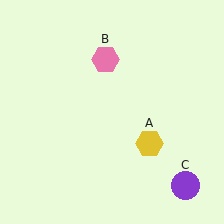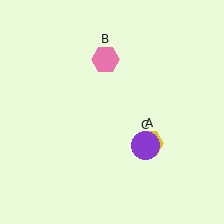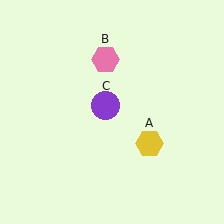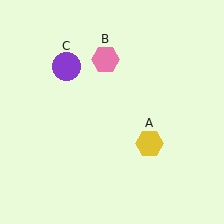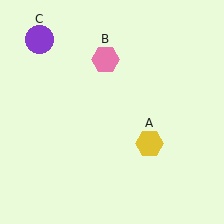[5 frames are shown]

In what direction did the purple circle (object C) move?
The purple circle (object C) moved up and to the left.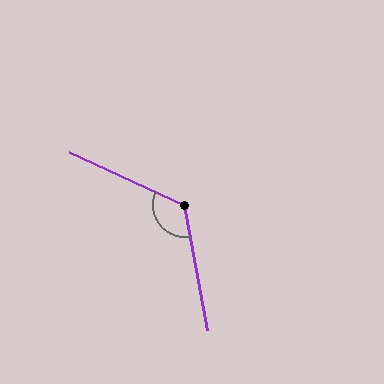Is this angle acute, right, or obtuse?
It is obtuse.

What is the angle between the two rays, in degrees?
Approximately 125 degrees.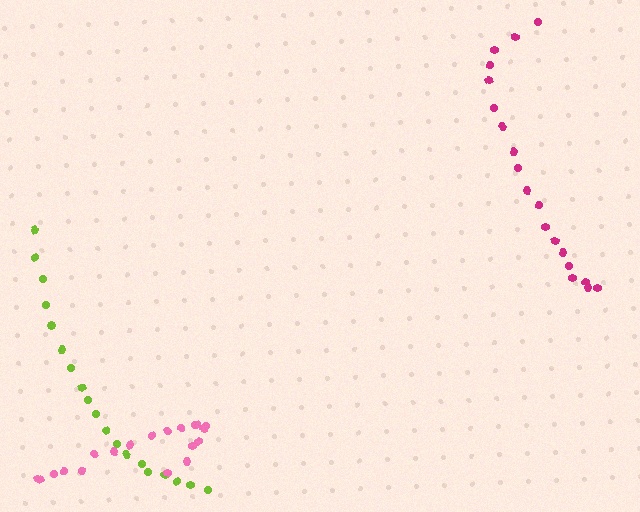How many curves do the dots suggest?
There are 3 distinct paths.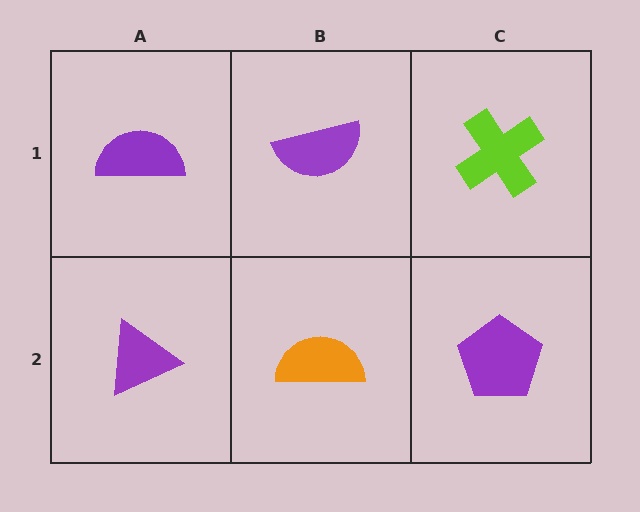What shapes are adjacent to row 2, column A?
A purple semicircle (row 1, column A), an orange semicircle (row 2, column B).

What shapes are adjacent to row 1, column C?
A purple pentagon (row 2, column C), a purple semicircle (row 1, column B).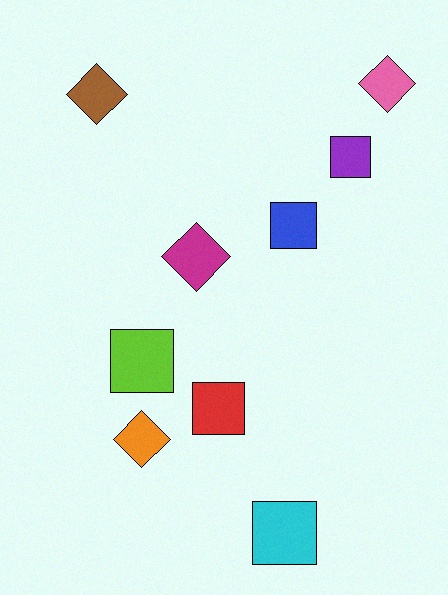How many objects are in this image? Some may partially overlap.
There are 9 objects.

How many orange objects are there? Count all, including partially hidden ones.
There is 1 orange object.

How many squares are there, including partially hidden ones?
There are 5 squares.